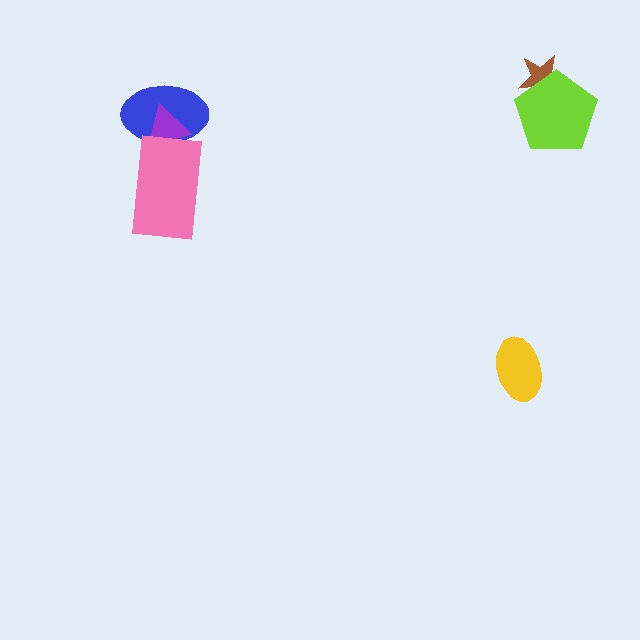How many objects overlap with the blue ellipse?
2 objects overlap with the blue ellipse.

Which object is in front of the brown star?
The lime pentagon is in front of the brown star.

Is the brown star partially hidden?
Yes, it is partially covered by another shape.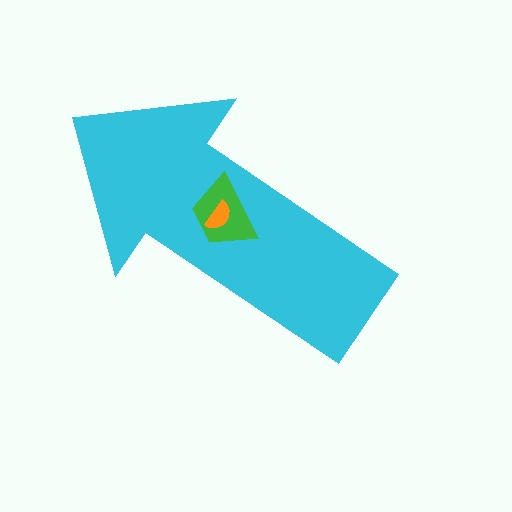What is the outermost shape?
The cyan arrow.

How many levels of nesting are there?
3.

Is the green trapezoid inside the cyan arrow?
Yes.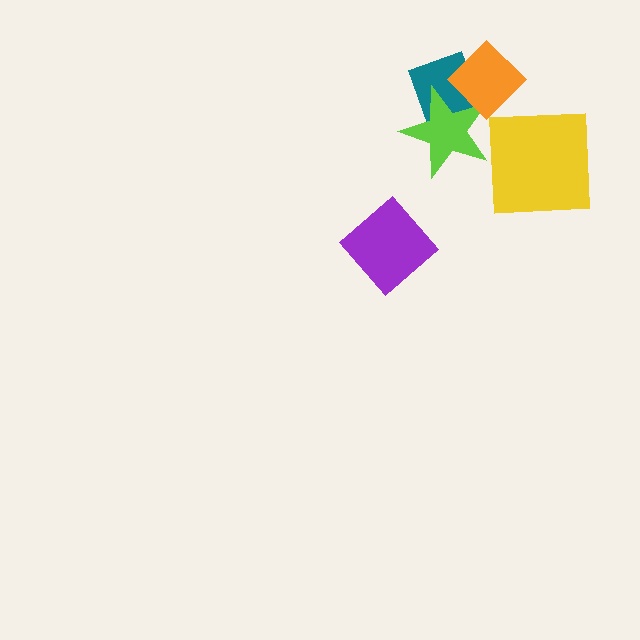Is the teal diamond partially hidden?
Yes, it is partially covered by another shape.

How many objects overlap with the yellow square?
0 objects overlap with the yellow square.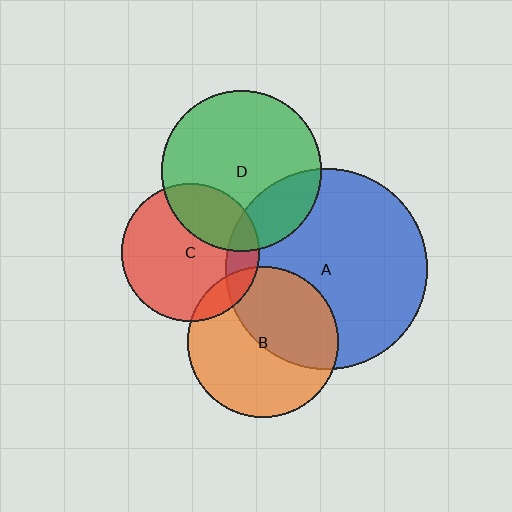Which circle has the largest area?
Circle A (blue).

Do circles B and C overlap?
Yes.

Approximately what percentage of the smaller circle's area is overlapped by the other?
Approximately 10%.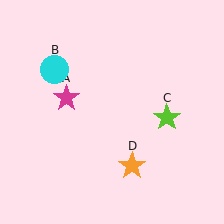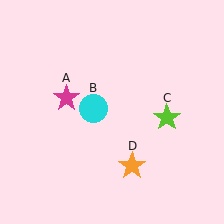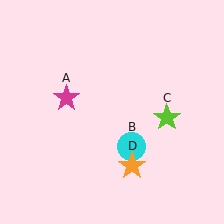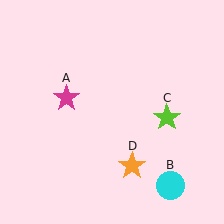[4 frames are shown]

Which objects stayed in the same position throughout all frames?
Magenta star (object A) and lime star (object C) and orange star (object D) remained stationary.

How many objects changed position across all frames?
1 object changed position: cyan circle (object B).